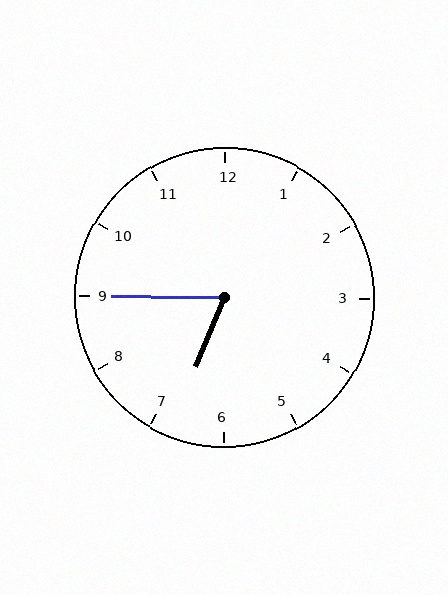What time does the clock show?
6:45.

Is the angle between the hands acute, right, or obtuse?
It is acute.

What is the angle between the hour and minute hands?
Approximately 68 degrees.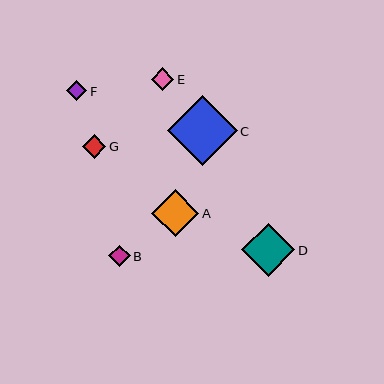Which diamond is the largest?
Diamond C is the largest with a size of approximately 70 pixels.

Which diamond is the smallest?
Diamond F is the smallest with a size of approximately 20 pixels.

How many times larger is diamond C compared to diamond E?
Diamond C is approximately 3.1 times the size of diamond E.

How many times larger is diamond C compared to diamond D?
Diamond C is approximately 1.3 times the size of diamond D.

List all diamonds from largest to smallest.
From largest to smallest: C, D, A, G, E, B, F.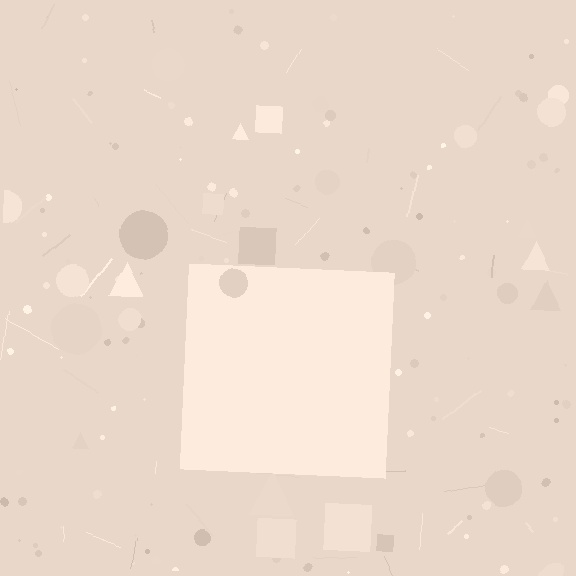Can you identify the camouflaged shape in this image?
The camouflaged shape is a square.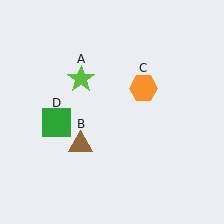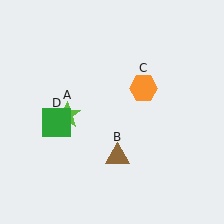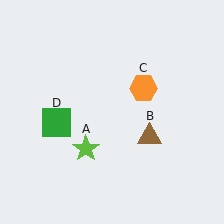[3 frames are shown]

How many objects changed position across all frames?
2 objects changed position: lime star (object A), brown triangle (object B).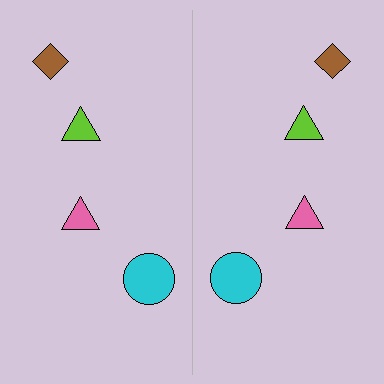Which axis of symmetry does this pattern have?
The pattern has a vertical axis of symmetry running through the center of the image.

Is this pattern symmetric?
Yes, this pattern has bilateral (reflection) symmetry.